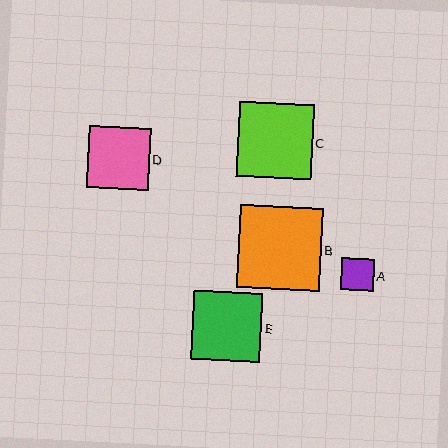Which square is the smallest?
Square A is the smallest with a size of approximately 32 pixels.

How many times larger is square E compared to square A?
Square E is approximately 2.1 times the size of square A.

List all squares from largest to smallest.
From largest to smallest: B, C, E, D, A.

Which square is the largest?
Square B is the largest with a size of approximately 82 pixels.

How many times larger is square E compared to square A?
Square E is approximately 2.1 times the size of square A.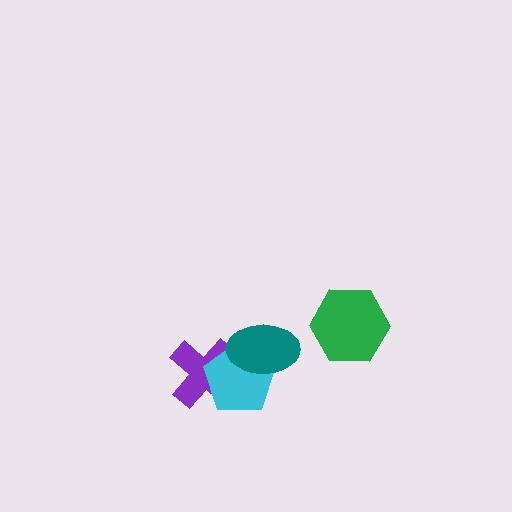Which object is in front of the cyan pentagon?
The teal ellipse is in front of the cyan pentagon.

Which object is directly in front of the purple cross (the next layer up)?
The cyan pentagon is directly in front of the purple cross.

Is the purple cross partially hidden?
Yes, it is partially covered by another shape.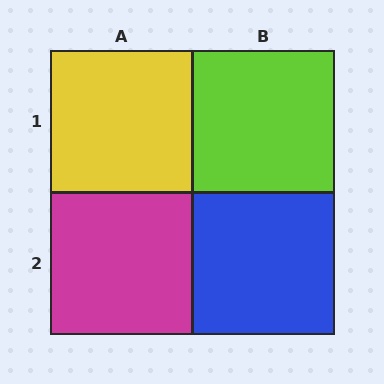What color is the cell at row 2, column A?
Magenta.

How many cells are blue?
1 cell is blue.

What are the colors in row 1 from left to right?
Yellow, lime.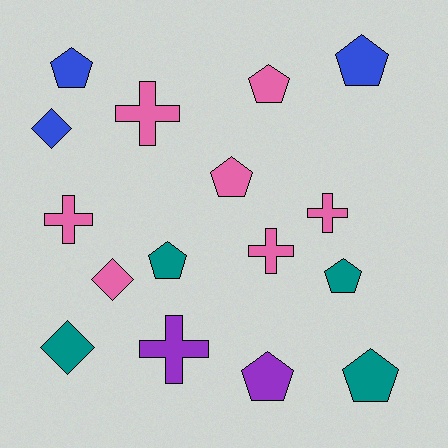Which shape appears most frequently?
Pentagon, with 8 objects.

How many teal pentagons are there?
There are 3 teal pentagons.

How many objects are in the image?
There are 16 objects.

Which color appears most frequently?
Pink, with 7 objects.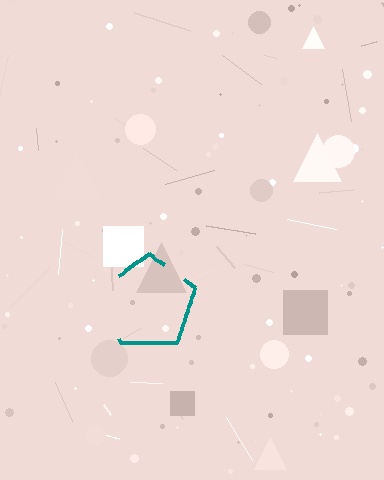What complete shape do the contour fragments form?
The contour fragments form a pentagon.